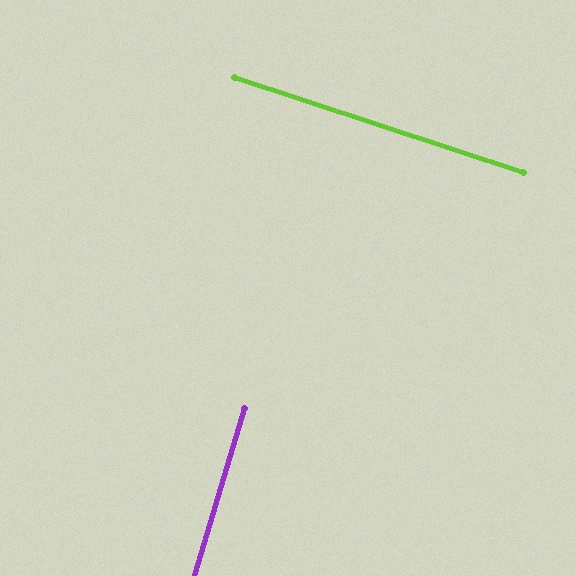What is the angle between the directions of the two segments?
Approximately 88 degrees.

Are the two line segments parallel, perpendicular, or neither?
Perpendicular — they meet at approximately 88°.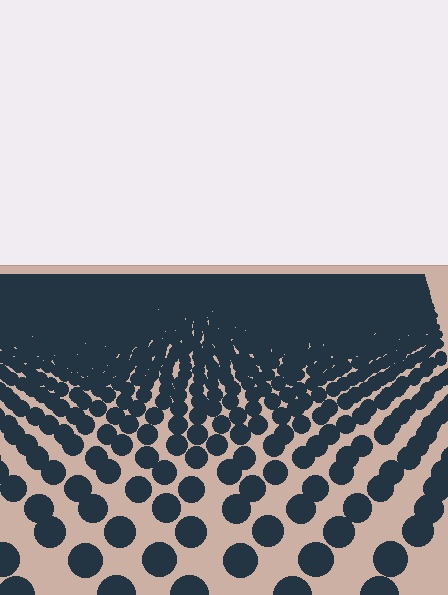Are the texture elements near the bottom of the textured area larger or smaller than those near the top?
Larger. Near the bottom, elements are closer to the viewer and appear at a bigger on-screen size.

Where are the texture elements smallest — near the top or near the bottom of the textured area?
Near the top.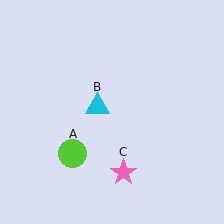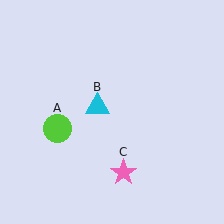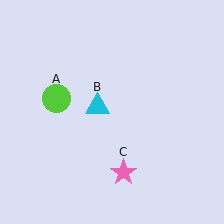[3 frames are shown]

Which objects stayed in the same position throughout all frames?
Cyan triangle (object B) and pink star (object C) remained stationary.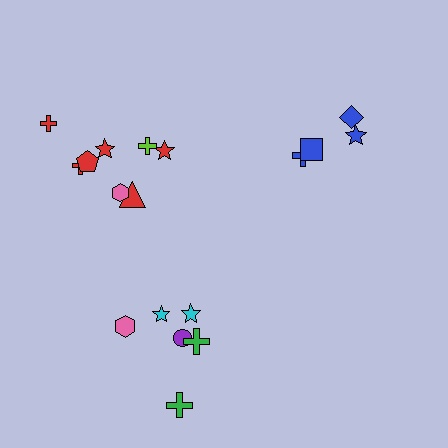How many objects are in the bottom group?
There are 6 objects.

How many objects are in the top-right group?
There are 4 objects.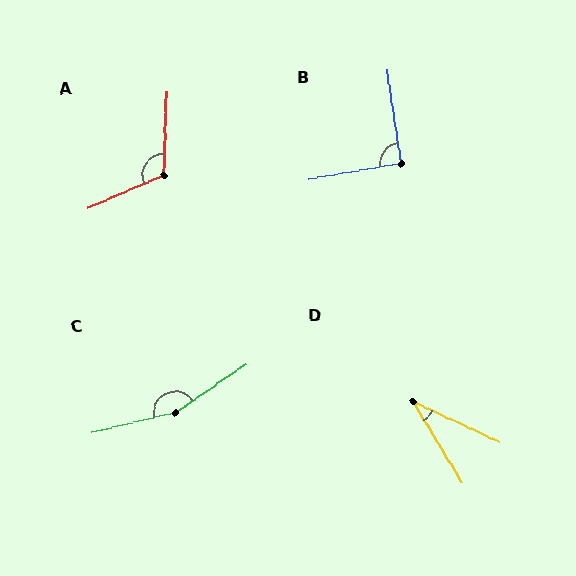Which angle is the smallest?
D, at approximately 34 degrees.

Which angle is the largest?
C, at approximately 159 degrees.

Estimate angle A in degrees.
Approximately 116 degrees.